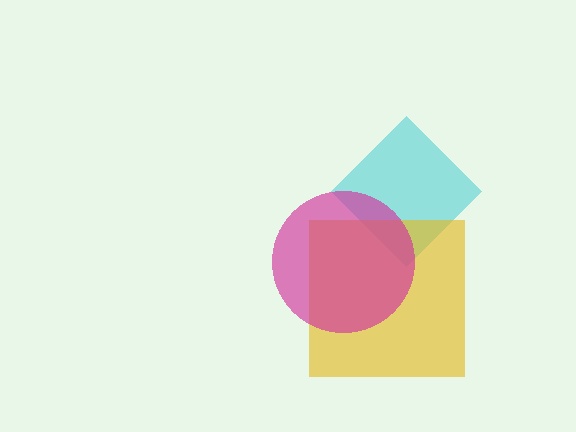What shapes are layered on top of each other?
The layered shapes are: a cyan diamond, a yellow square, a magenta circle.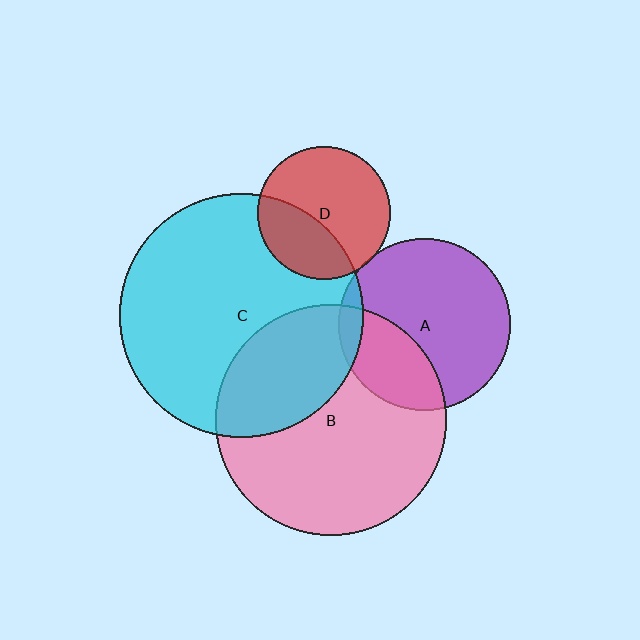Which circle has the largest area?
Circle C (cyan).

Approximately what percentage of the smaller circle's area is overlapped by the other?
Approximately 30%.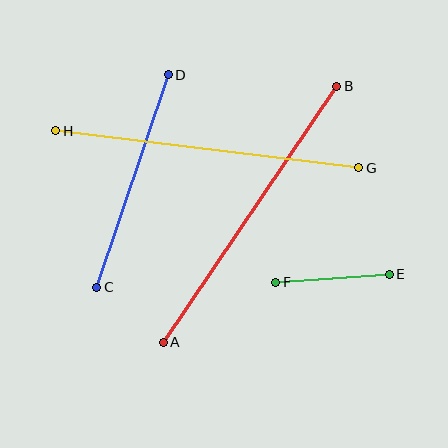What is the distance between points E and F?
The distance is approximately 114 pixels.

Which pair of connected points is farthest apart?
Points A and B are farthest apart.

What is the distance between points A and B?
The distance is approximately 309 pixels.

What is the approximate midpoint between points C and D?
The midpoint is at approximately (132, 181) pixels.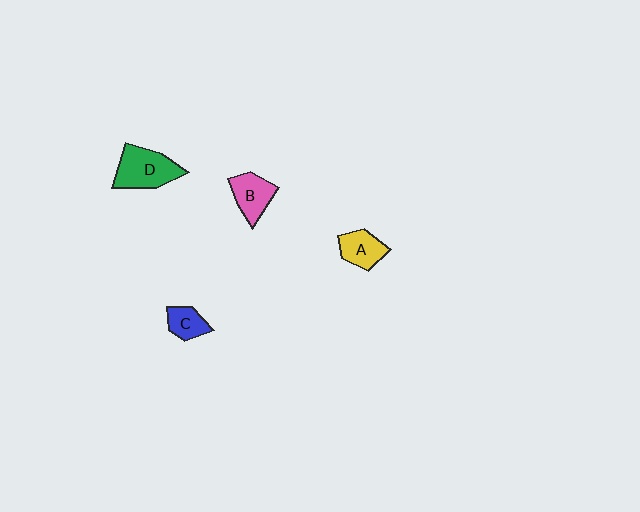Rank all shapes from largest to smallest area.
From largest to smallest: D (green), B (pink), A (yellow), C (blue).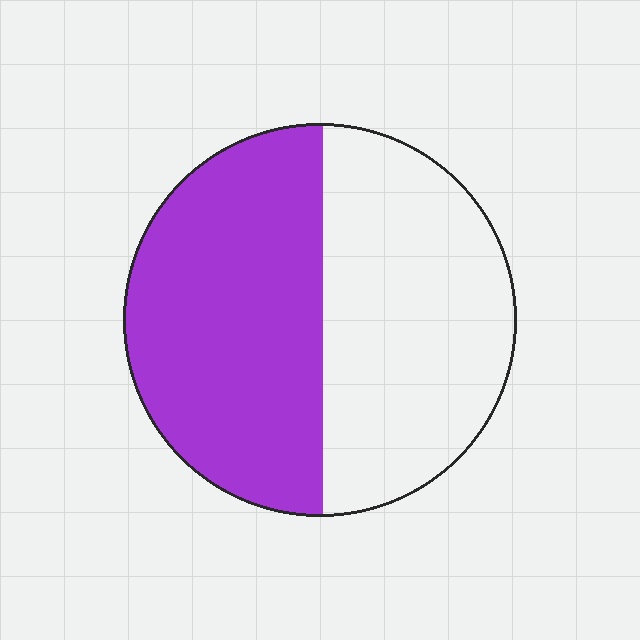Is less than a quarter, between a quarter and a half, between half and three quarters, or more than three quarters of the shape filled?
Between half and three quarters.